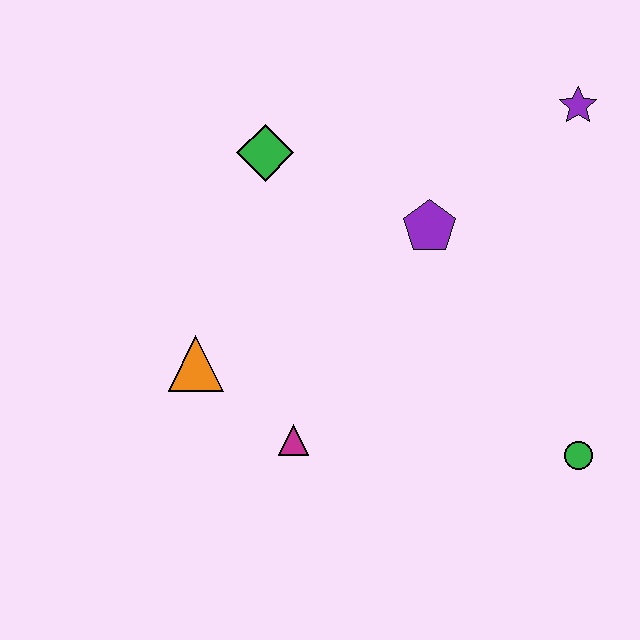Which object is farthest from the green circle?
The green diamond is farthest from the green circle.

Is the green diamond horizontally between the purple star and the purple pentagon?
No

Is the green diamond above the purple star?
No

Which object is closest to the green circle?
The purple pentagon is closest to the green circle.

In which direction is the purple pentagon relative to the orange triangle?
The purple pentagon is to the right of the orange triangle.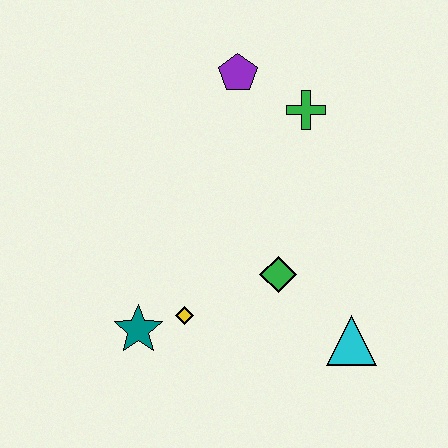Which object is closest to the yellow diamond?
The teal star is closest to the yellow diamond.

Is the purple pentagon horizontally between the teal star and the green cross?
Yes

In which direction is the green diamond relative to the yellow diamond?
The green diamond is to the right of the yellow diamond.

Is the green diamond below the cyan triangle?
No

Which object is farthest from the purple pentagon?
The cyan triangle is farthest from the purple pentagon.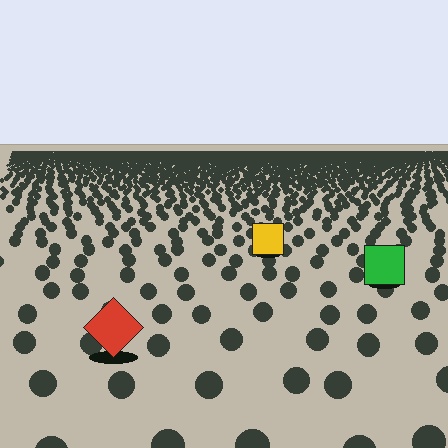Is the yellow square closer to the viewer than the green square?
No. The green square is closer — you can tell from the texture gradient: the ground texture is coarser near it.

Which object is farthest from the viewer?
The yellow square is farthest from the viewer. It appears smaller and the ground texture around it is denser.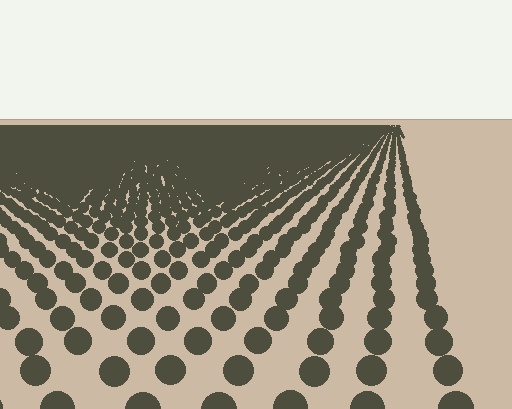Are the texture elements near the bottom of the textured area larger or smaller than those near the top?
Larger. Near the bottom, elements are closer to the viewer and appear at a bigger on-screen size.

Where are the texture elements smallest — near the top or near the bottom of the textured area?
Near the top.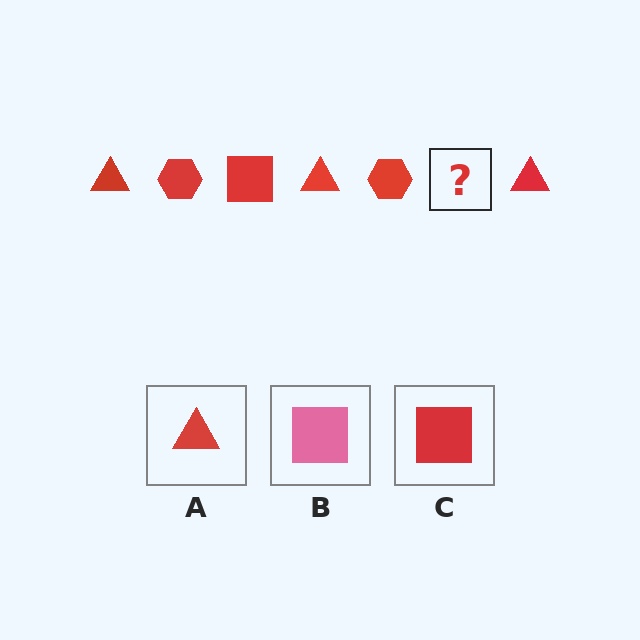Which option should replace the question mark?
Option C.